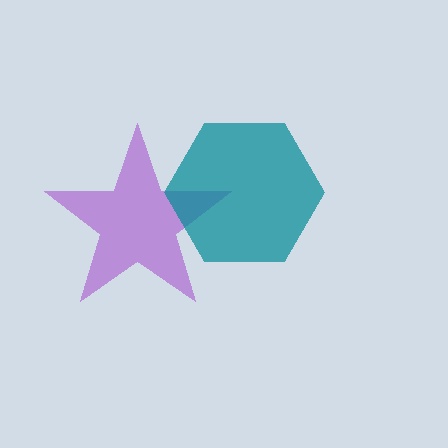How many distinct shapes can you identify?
There are 2 distinct shapes: a purple star, a teal hexagon.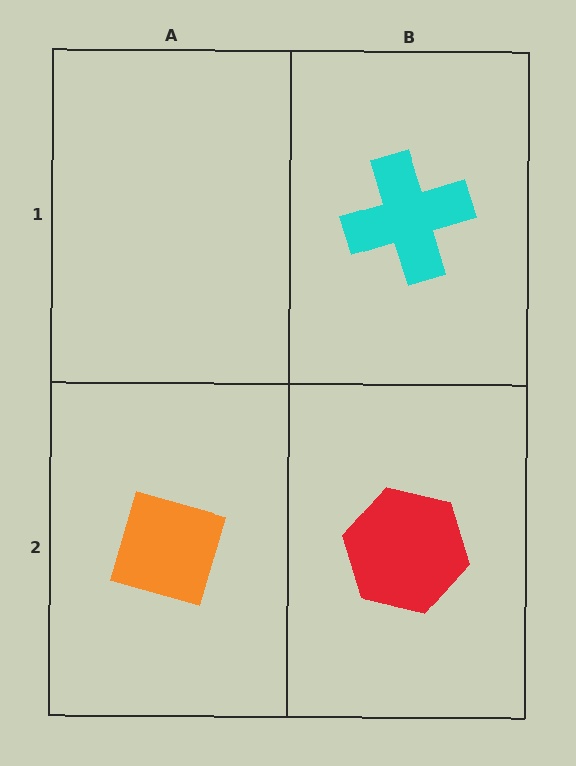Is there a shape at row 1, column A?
No, that cell is empty.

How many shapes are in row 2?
2 shapes.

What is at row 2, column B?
A red hexagon.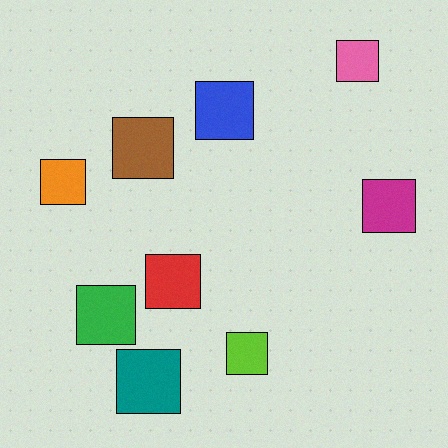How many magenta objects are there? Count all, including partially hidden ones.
There is 1 magenta object.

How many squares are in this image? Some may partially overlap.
There are 9 squares.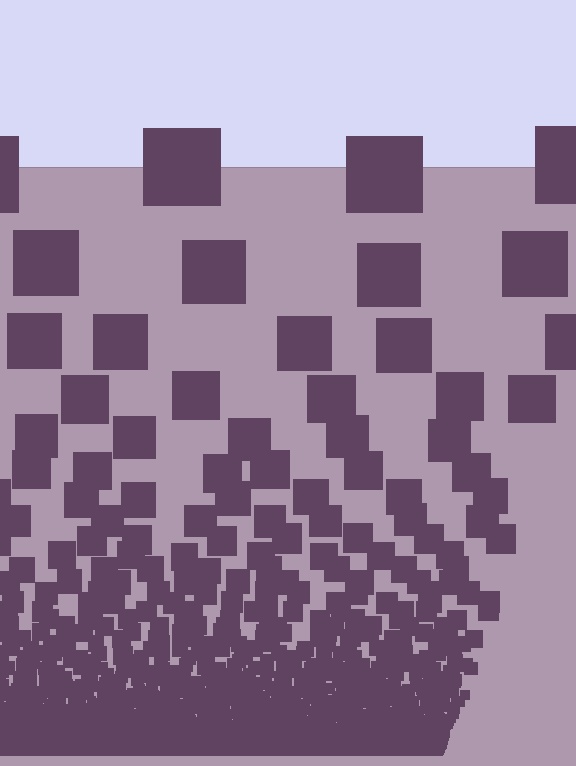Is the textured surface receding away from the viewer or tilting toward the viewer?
The surface appears to tilt toward the viewer. Texture elements get larger and sparser toward the top.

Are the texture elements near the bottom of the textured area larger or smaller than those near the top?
Smaller. The gradient is inverted — elements near the bottom are smaller and denser.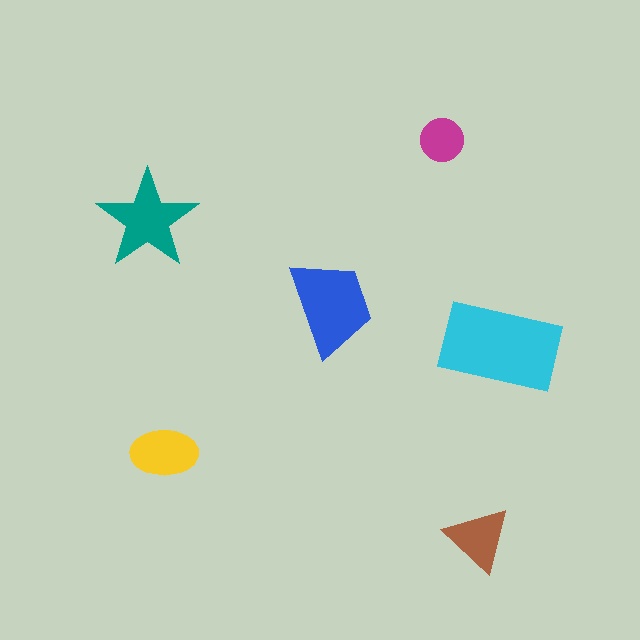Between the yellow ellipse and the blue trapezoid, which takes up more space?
The blue trapezoid.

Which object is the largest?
The cyan rectangle.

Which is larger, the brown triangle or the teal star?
The teal star.